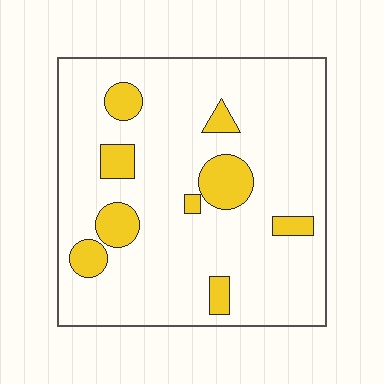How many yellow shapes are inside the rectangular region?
9.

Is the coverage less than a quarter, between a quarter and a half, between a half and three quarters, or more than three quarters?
Less than a quarter.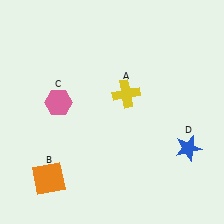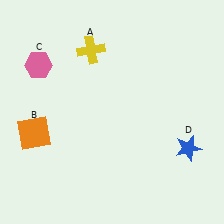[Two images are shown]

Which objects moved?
The objects that moved are: the yellow cross (A), the orange square (B), the pink hexagon (C).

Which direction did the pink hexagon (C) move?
The pink hexagon (C) moved up.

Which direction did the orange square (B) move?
The orange square (B) moved up.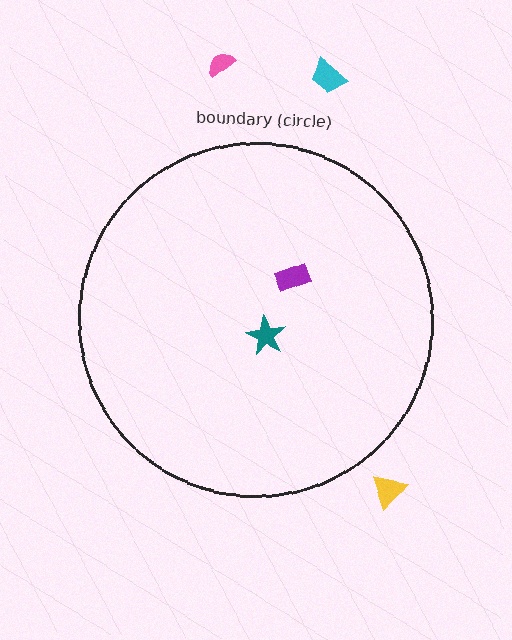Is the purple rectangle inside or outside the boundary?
Inside.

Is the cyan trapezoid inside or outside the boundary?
Outside.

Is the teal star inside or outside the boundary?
Inside.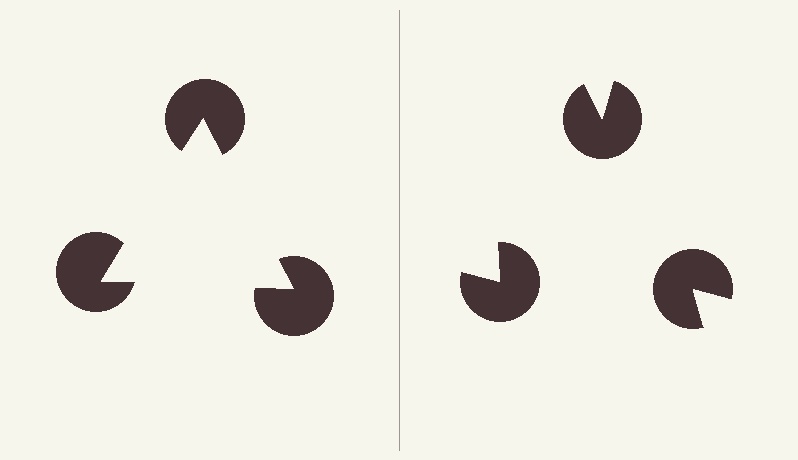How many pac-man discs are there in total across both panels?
6 — 3 on each side.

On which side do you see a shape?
An illusory triangle appears on the left side. On the right side the wedge cuts are rotated, so no coherent shape forms.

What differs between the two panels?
The pac-man discs are positioned identically on both sides; only the wedge orientations differ. On the left they align to a triangle; on the right they are misaligned.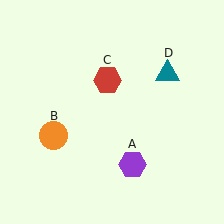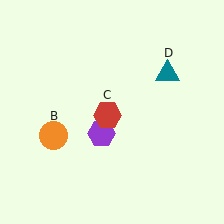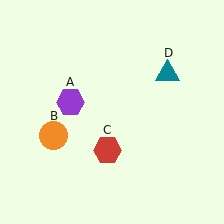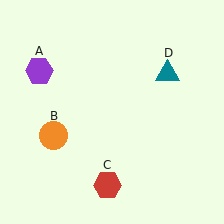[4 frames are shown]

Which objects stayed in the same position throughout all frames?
Orange circle (object B) and teal triangle (object D) remained stationary.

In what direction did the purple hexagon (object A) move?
The purple hexagon (object A) moved up and to the left.